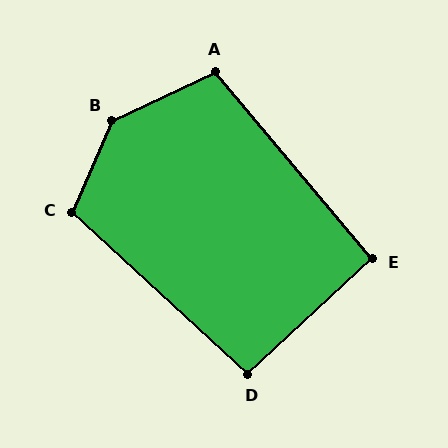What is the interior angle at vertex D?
Approximately 94 degrees (approximately right).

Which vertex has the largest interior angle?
B, at approximately 139 degrees.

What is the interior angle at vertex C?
Approximately 109 degrees (obtuse).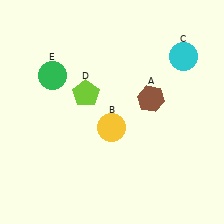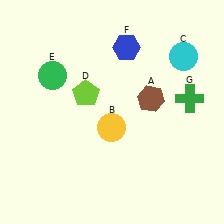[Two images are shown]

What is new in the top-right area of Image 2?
A blue hexagon (F) was added in the top-right area of Image 2.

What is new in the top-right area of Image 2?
A green cross (G) was added in the top-right area of Image 2.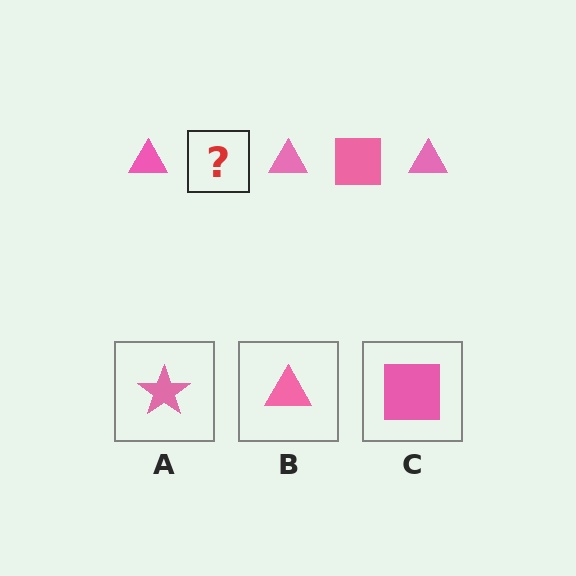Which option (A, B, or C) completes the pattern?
C.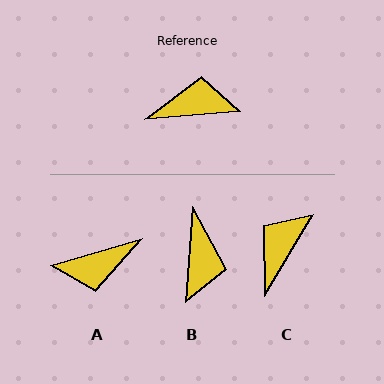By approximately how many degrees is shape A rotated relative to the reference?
Approximately 168 degrees clockwise.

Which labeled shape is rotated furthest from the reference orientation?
A, about 168 degrees away.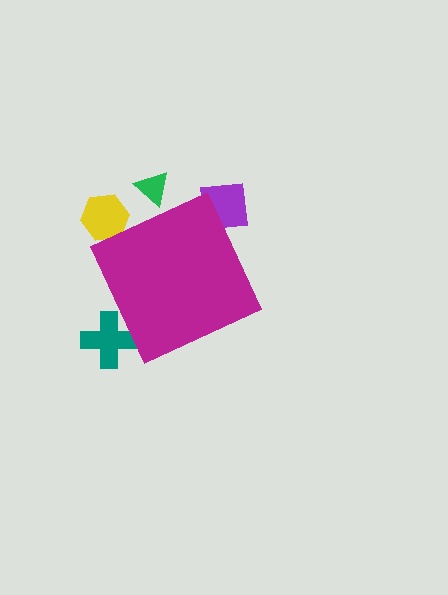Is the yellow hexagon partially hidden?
Yes, the yellow hexagon is partially hidden behind the magenta diamond.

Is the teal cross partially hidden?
Yes, the teal cross is partially hidden behind the magenta diamond.